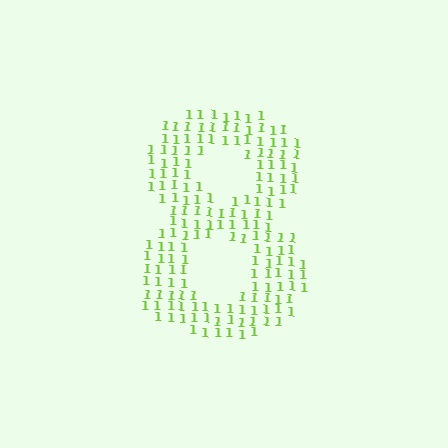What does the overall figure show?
The overall figure shows the digit 8.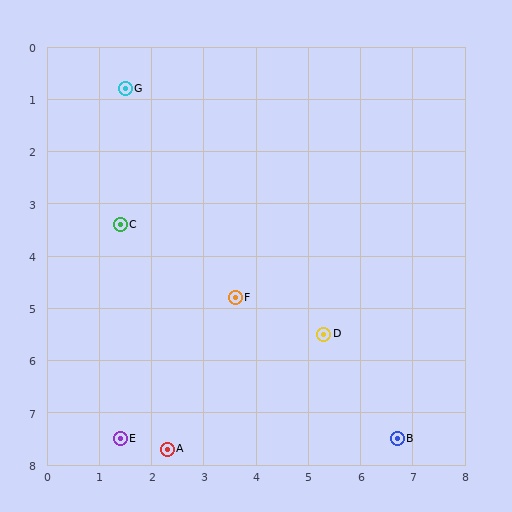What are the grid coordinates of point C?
Point C is at approximately (1.4, 3.4).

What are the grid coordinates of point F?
Point F is at approximately (3.6, 4.8).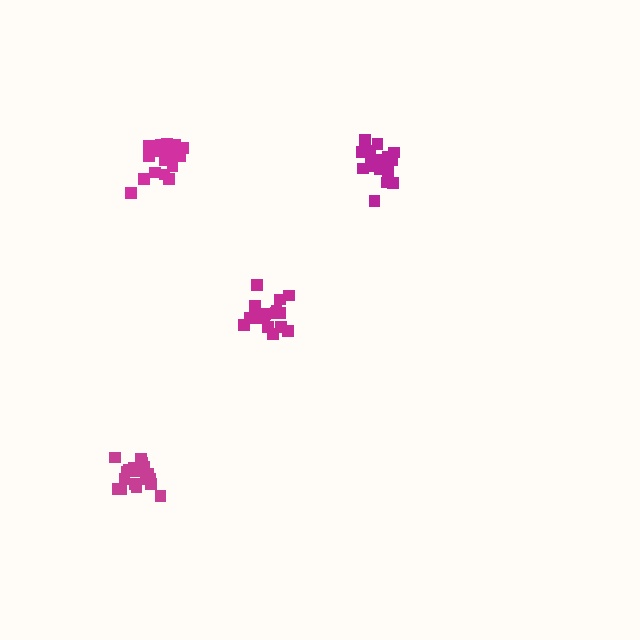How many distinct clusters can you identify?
There are 4 distinct clusters.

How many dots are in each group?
Group 1: 19 dots, Group 2: 18 dots, Group 3: 21 dots, Group 4: 19 dots (77 total).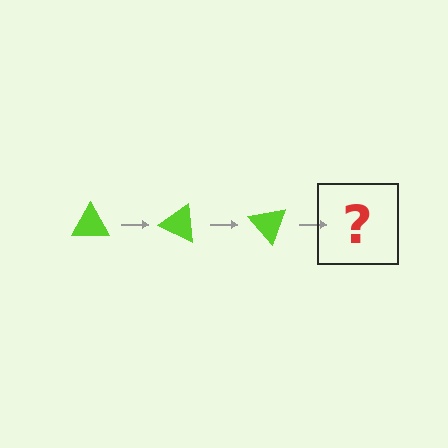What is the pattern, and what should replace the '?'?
The pattern is that the triangle rotates 25 degrees each step. The '?' should be a lime triangle rotated 75 degrees.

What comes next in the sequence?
The next element should be a lime triangle rotated 75 degrees.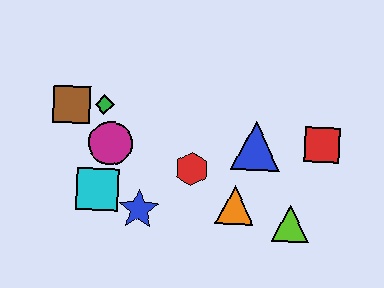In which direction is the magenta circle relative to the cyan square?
The magenta circle is above the cyan square.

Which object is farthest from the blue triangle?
The brown square is farthest from the blue triangle.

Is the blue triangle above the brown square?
No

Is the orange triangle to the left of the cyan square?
No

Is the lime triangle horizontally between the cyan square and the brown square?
No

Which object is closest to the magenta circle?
The green diamond is closest to the magenta circle.